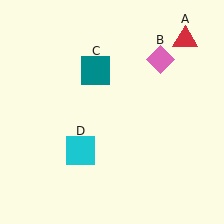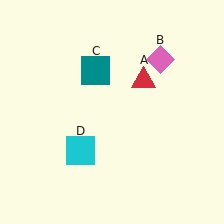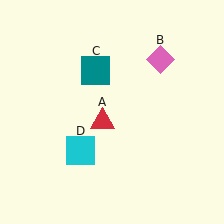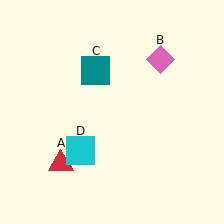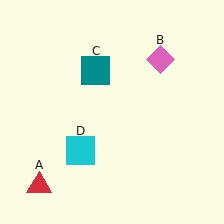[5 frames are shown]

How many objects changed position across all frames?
1 object changed position: red triangle (object A).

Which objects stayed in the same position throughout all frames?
Pink diamond (object B) and teal square (object C) and cyan square (object D) remained stationary.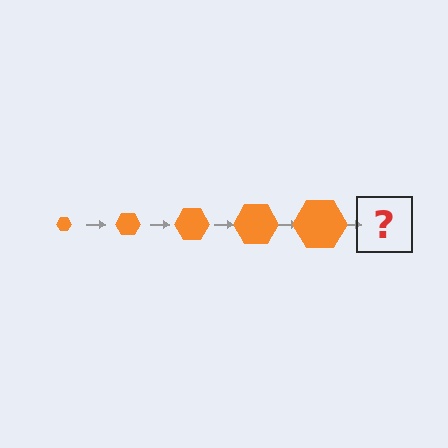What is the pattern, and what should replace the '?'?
The pattern is that the hexagon gets progressively larger each step. The '?' should be an orange hexagon, larger than the previous one.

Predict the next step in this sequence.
The next step is an orange hexagon, larger than the previous one.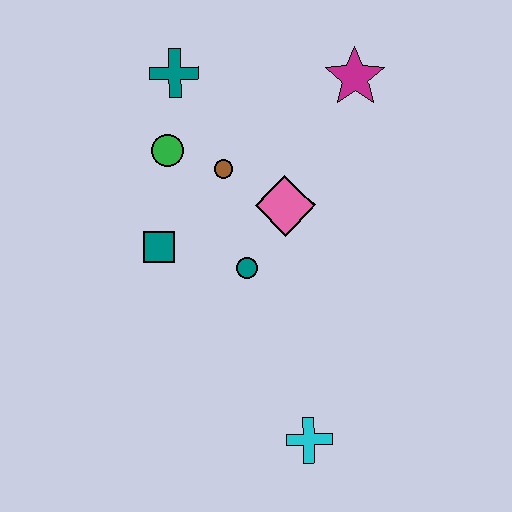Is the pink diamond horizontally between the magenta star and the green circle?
Yes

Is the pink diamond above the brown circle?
No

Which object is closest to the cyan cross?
The teal circle is closest to the cyan cross.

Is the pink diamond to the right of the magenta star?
No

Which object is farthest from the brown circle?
The cyan cross is farthest from the brown circle.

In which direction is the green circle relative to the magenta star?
The green circle is to the left of the magenta star.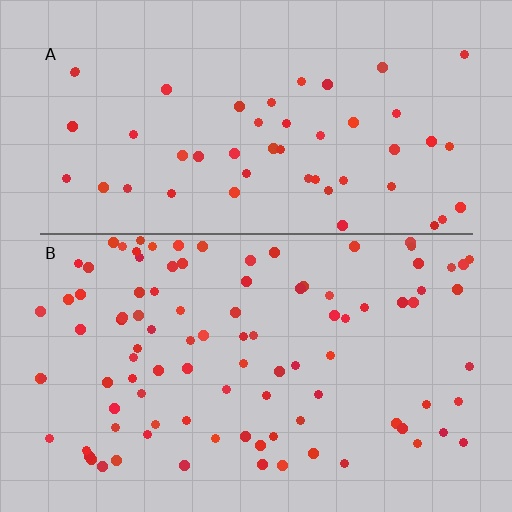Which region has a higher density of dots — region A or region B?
B (the bottom).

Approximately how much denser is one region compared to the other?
Approximately 1.9× — region B over region A.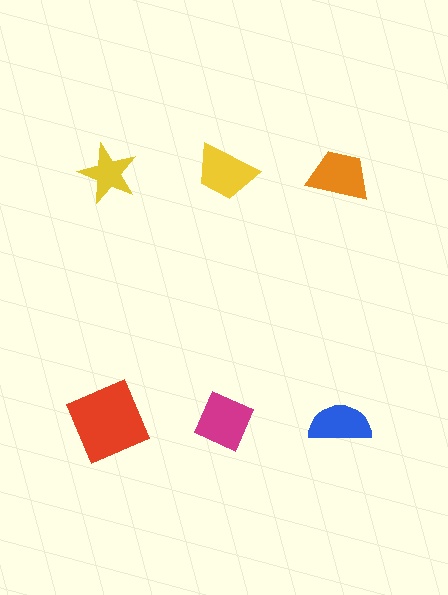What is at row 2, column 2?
A magenta diamond.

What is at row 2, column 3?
A blue semicircle.